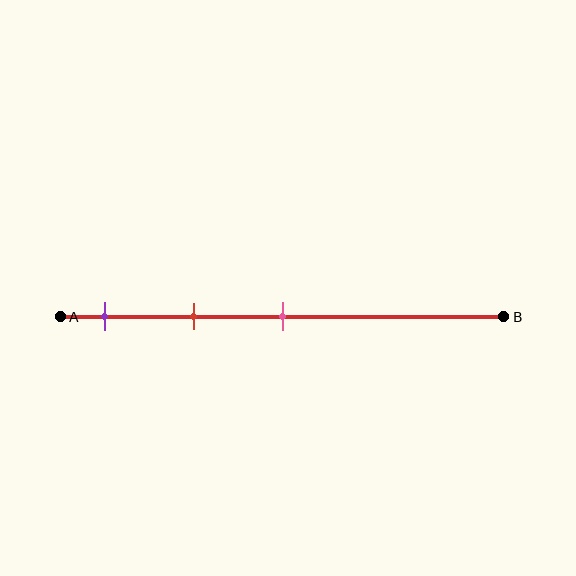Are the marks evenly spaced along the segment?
Yes, the marks are approximately evenly spaced.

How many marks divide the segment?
There are 3 marks dividing the segment.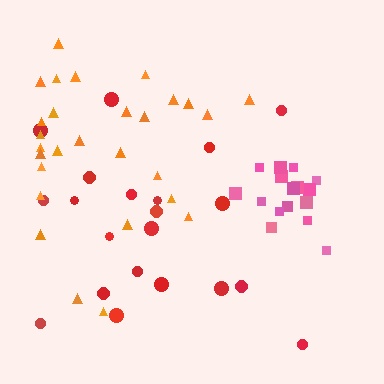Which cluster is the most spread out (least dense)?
Red.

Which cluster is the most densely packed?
Pink.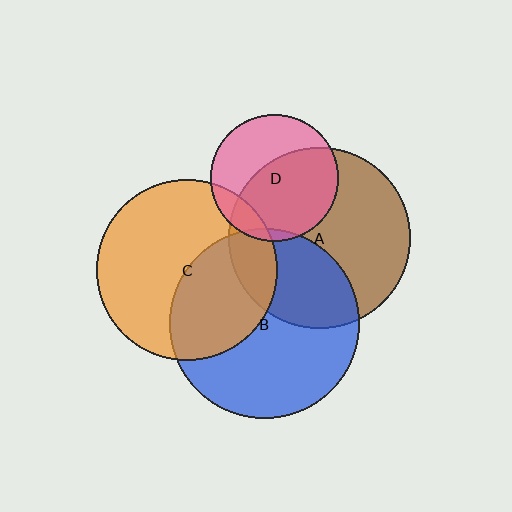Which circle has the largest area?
Circle B (blue).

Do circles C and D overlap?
Yes.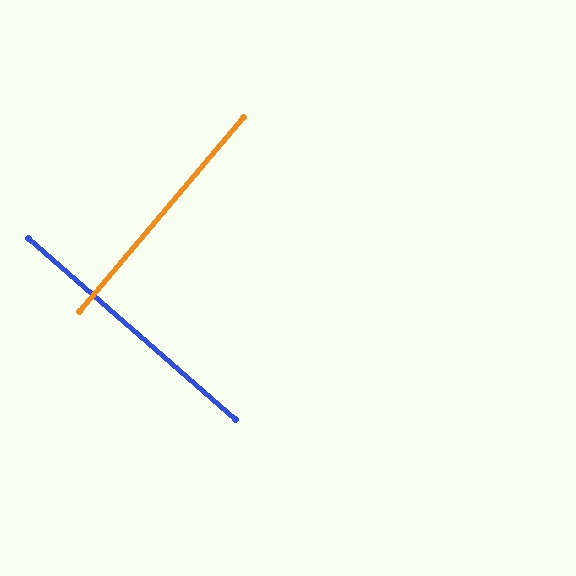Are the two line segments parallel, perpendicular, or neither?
Perpendicular — they meet at approximately 89°.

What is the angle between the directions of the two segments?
Approximately 89 degrees.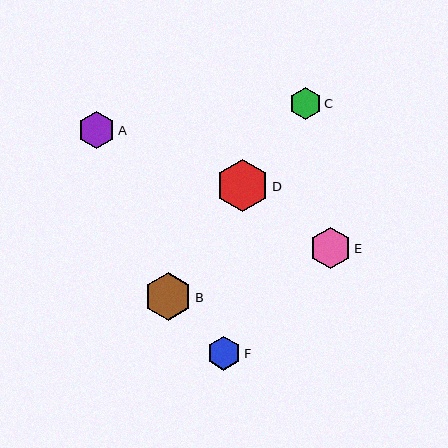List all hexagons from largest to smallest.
From largest to smallest: D, B, E, A, F, C.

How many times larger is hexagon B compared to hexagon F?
Hexagon B is approximately 1.4 times the size of hexagon F.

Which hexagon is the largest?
Hexagon D is the largest with a size of approximately 53 pixels.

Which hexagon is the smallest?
Hexagon C is the smallest with a size of approximately 32 pixels.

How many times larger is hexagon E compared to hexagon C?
Hexagon E is approximately 1.3 times the size of hexagon C.